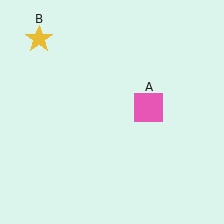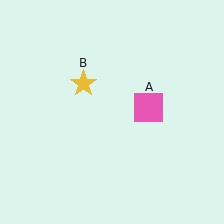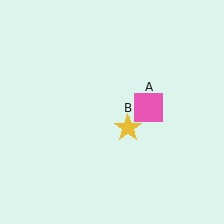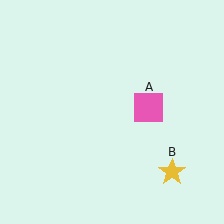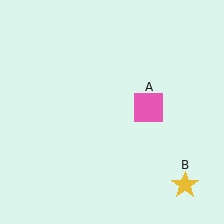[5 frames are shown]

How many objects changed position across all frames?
1 object changed position: yellow star (object B).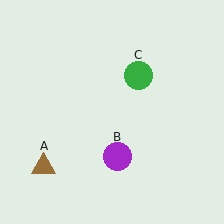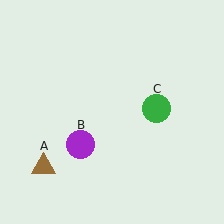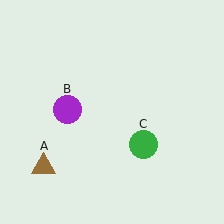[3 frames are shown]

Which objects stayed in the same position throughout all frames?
Brown triangle (object A) remained stationary.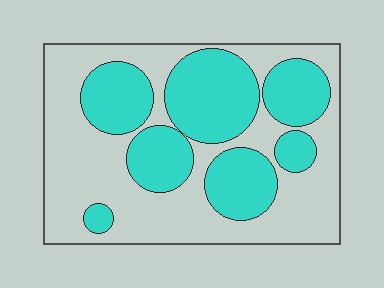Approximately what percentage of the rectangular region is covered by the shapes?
Approximately 40%.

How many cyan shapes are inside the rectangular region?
7.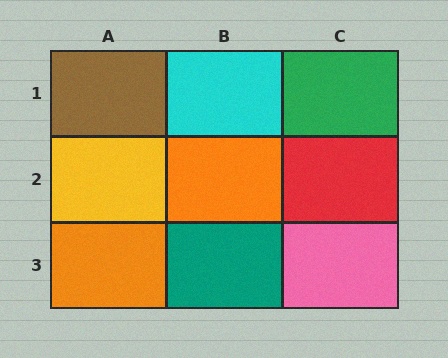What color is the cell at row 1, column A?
Brown.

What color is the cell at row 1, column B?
Cyan.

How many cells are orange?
2 cells are orange.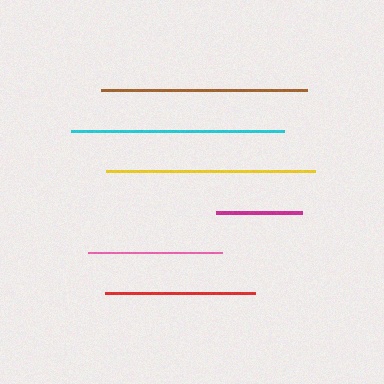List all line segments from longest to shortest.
From longest to shortest: cyan, yellow, brown, red, pink, magenta.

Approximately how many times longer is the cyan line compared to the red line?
The cyan line is approximately 1.4 times the length of the red line.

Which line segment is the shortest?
The magenta line is the shortest at approximately 86 pixels.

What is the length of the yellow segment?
The yellow segment is approximately 208 pixels long.